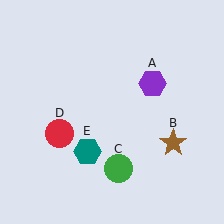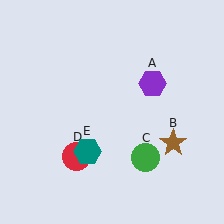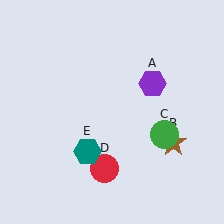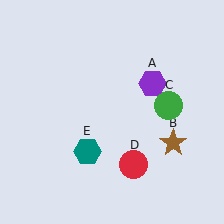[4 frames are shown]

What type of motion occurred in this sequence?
The green circle (object C), red circle (object D) rotated counterclockwise around the center of the scene.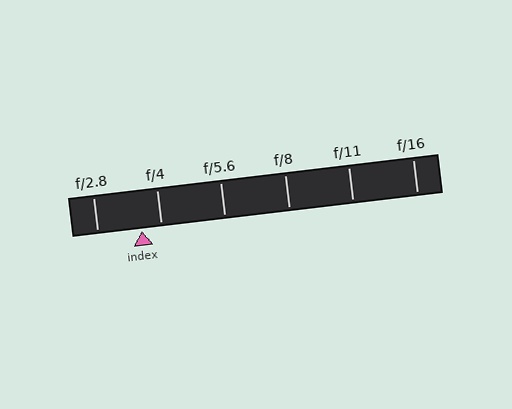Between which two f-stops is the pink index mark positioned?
The index mark is between f/2.8 and f/4.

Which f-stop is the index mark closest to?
The index mark is closest to f/4.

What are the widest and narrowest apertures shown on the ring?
The widest aperture shown is f/2.8 and the narrowest is f/16.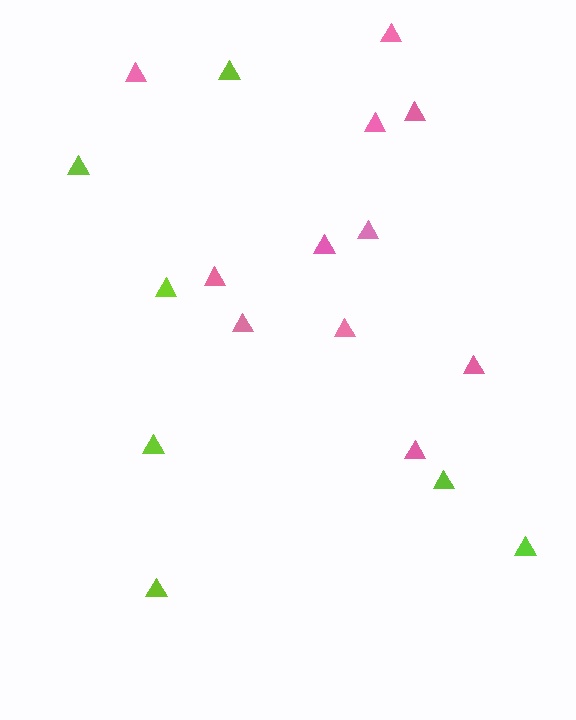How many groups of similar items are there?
There are 2 groups: one group of pink triangles (11) and one group of lime triangles (7).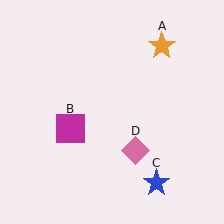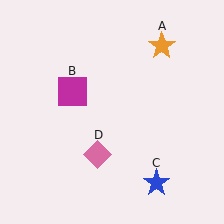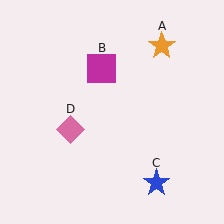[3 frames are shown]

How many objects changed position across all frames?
2 objects changed position: magenta square (object B), pink diamond (object D).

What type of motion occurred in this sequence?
The magenta square (object B), pink diamond (object D) rotated clockwise around the center of the scene.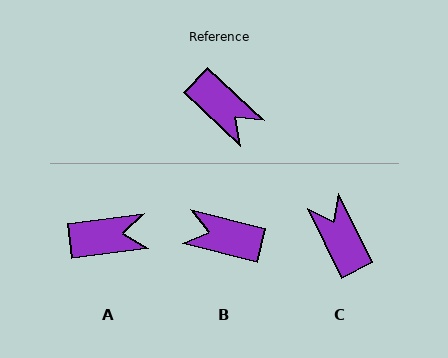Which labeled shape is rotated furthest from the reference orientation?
C, about 159 degrees away.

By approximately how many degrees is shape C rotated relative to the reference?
Approximately 159 degrees counter-clockwise.